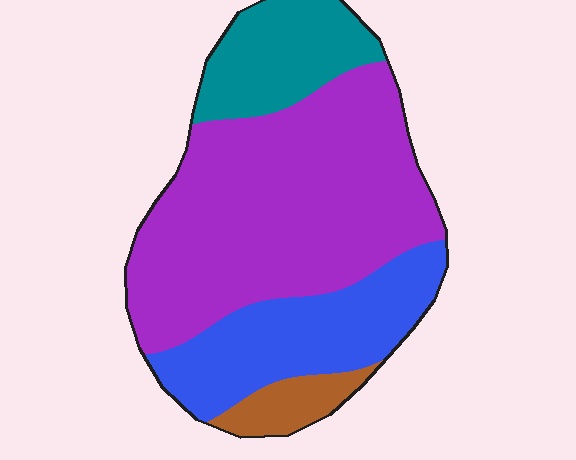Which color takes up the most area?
Purple, at roughly 55%.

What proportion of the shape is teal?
Teal covers roughly 15% of the shape.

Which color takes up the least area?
Brown, at roughly 5%.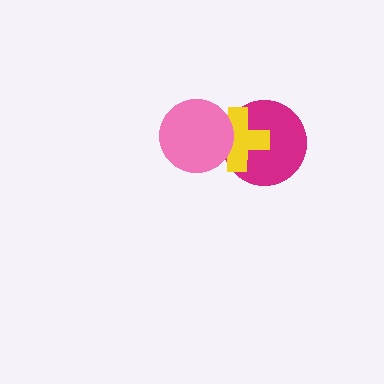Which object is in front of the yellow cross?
The pink circle is in front of the yellow cross.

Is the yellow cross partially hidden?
Yes, it is partially covered by another shape.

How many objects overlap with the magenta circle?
2 objects overlap with the magenta circle.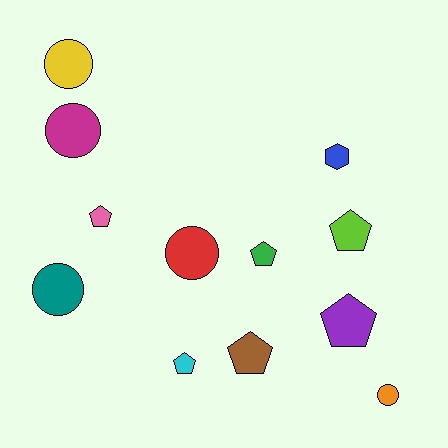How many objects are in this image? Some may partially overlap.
There are 12 objects.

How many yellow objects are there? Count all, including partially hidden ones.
There is 1 yellow object.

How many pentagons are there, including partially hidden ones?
There are 6 pentagons.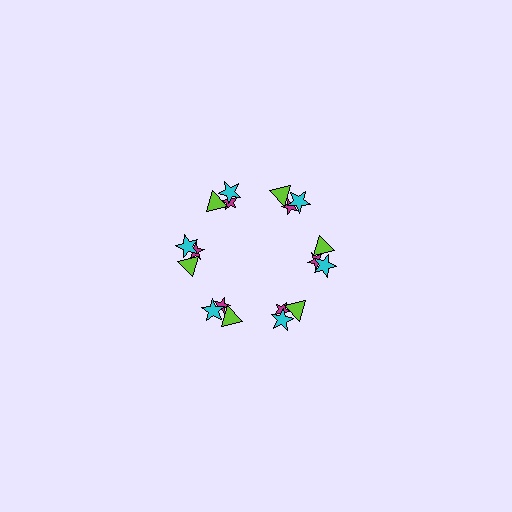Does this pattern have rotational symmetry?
Yes, this pattern has 6-fold rotational symmetry. It looks the same after rotating 60 degrees around the center.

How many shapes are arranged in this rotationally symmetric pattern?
There are 18 shapes, arranged in 6 groups of 3.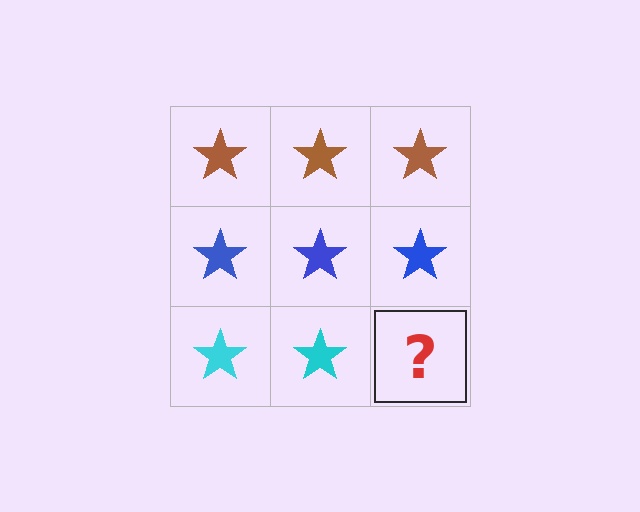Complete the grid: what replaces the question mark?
The question mark should be replaced with a cyan star.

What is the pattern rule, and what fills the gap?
The rule is that each row has a consistent color. The gap should be filled with a cyan star.